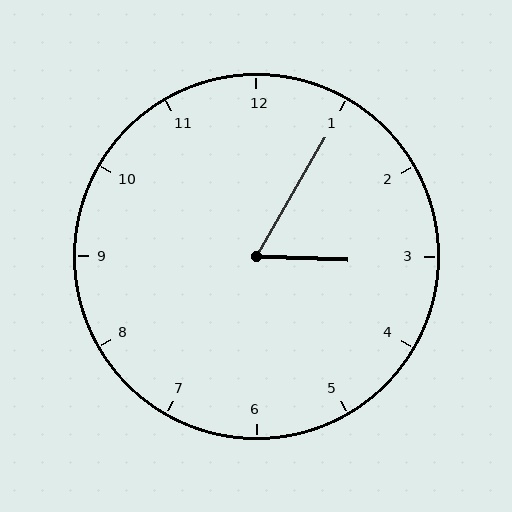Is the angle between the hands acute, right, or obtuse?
It is acute.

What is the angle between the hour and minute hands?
Approximately 62 degrees.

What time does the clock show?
3:05.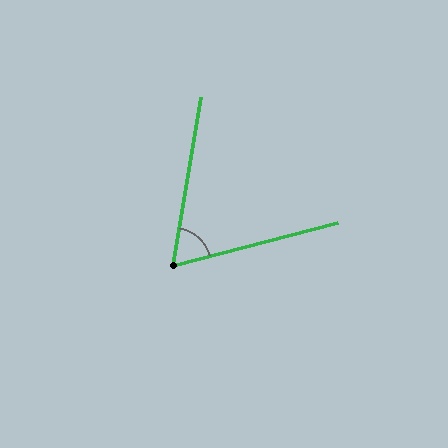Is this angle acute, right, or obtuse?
It is acute.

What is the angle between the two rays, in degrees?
Approximately 66 degrees.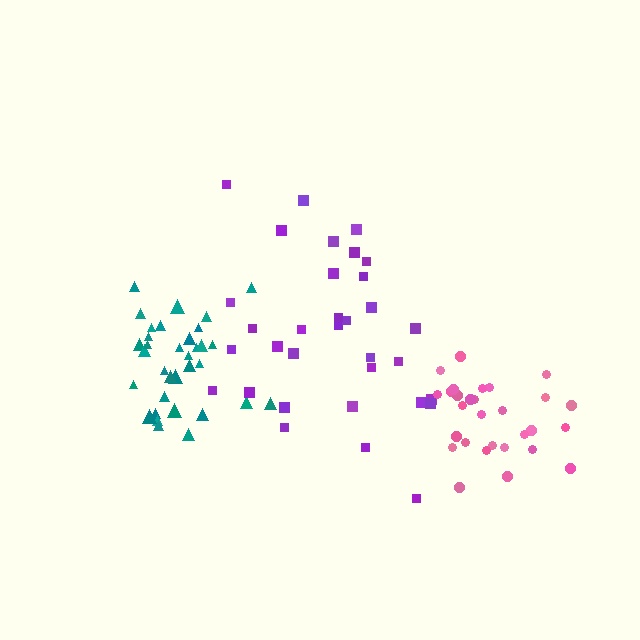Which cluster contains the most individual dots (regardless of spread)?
Teal (34).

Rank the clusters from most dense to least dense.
teal, pink, purple.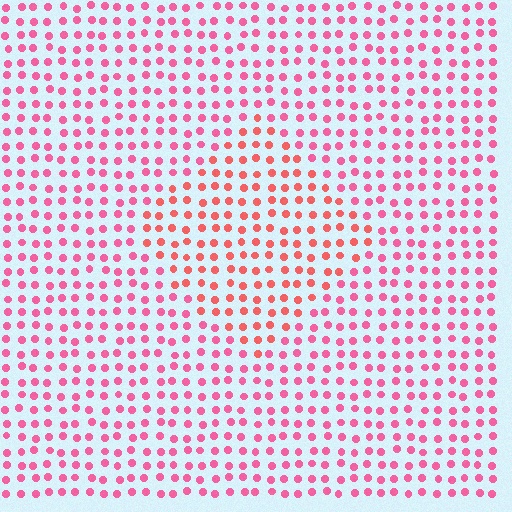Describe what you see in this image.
The image is filled with small pink elements in a uniform arrangement. A diamond-shaped region is visible where the elements are tinted to a slightly different hue, forming a subtle color boundary.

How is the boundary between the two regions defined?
The boundary is defined purely by a slight shift in hue (about 25 degrees). Spacing, size, and orientation are identical on both sides.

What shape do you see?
I see a diamond.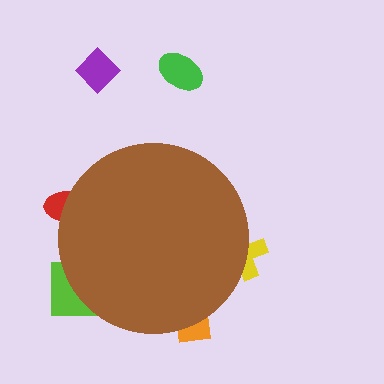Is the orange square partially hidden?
Yes, the orange square is partially hidden behind the brown circle.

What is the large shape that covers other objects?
A brown circle.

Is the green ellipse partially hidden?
No, the green ellipse is fully visible.